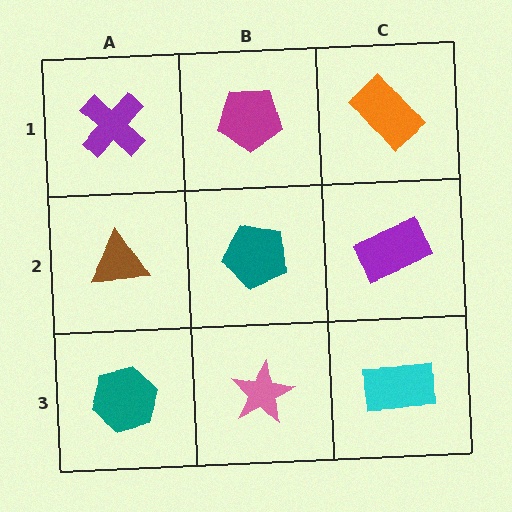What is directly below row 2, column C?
A cyan rectangle.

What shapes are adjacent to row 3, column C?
A purple rectangle (row 2, column C), a pink star (row 3, column B).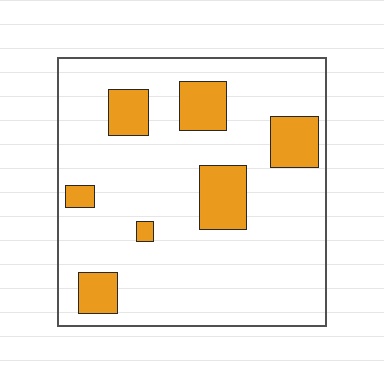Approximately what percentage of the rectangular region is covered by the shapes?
Approximately 15%.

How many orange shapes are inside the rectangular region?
7.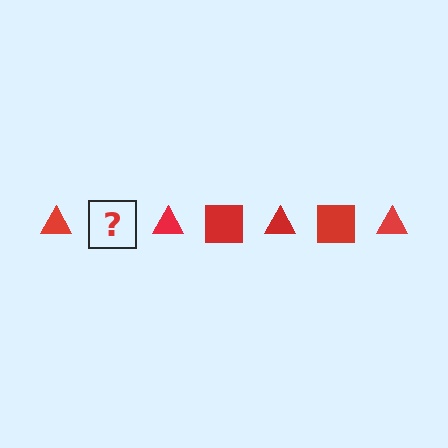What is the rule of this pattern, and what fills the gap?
The rule is that the pattern cycles through triangle, square shapes in red. The gap should be filled with a red square.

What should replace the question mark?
The question mark should be replaced with a red square.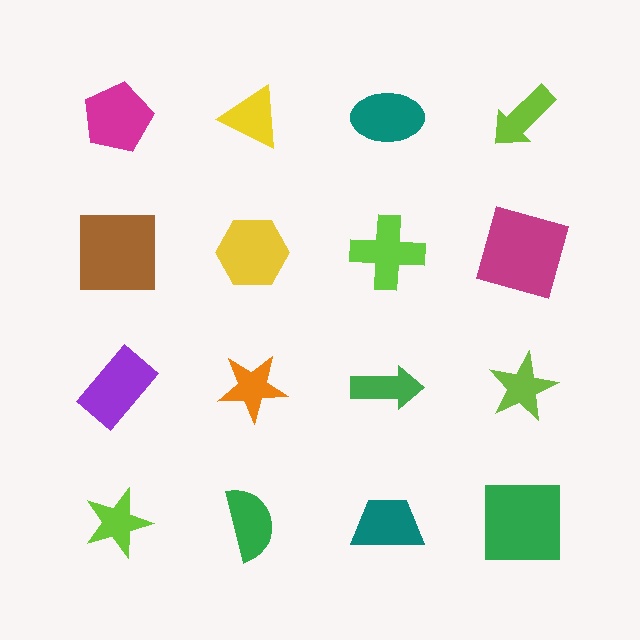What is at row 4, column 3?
A teal trapezoid.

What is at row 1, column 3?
A teal ellipse.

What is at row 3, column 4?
A lime star.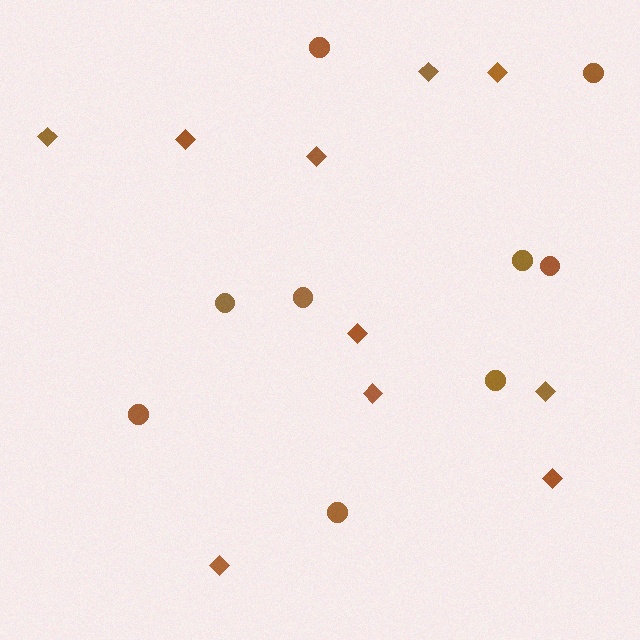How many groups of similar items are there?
There are 2 groups: one group of diamonds (10) and one group of circles (9).